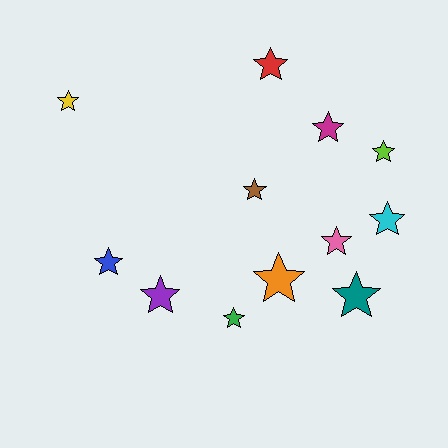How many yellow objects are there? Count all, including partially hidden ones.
There is 1 yellow object.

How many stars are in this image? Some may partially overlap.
There are 12 stars.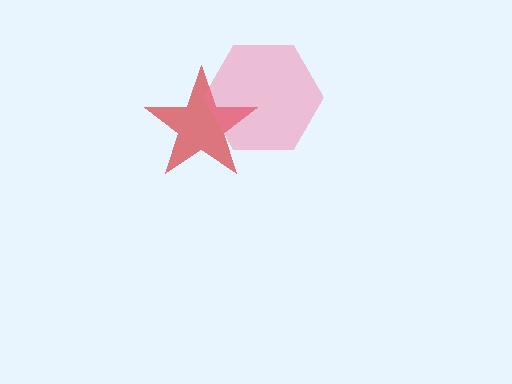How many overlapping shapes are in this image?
There are 2 overlapping shapes in the image.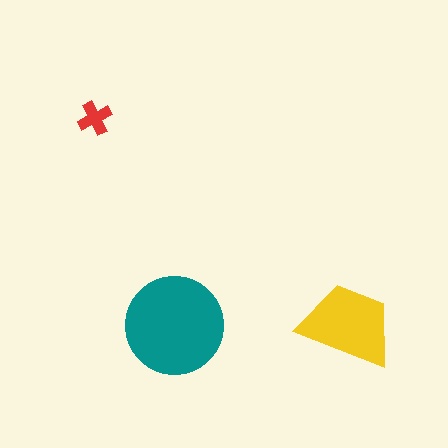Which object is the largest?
The teal circle.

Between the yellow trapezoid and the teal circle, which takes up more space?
The teal circle.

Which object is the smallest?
The red cross.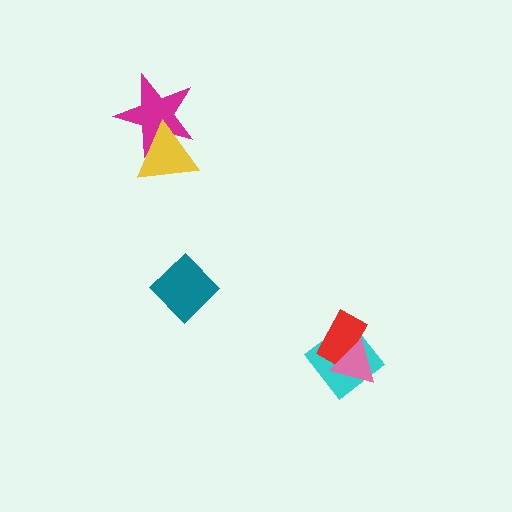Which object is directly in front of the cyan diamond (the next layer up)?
The red rectangle is directly in front of the cyan diamond.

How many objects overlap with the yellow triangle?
1 object overlaps with the yellow triangle.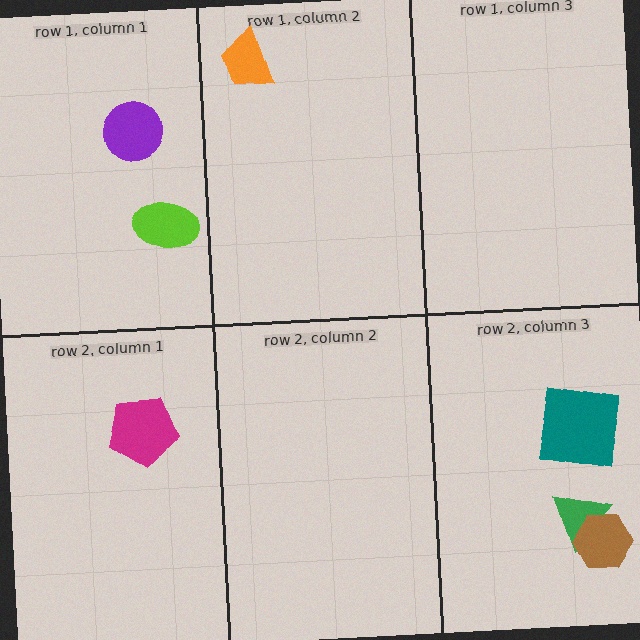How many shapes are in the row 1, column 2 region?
1.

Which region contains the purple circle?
The row 1, column 1 region.